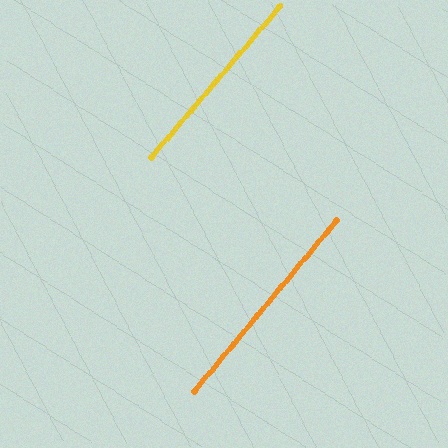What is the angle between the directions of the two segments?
Approximately 1 degree.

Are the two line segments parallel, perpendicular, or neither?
Parallel — their directions differ by only 1.0°.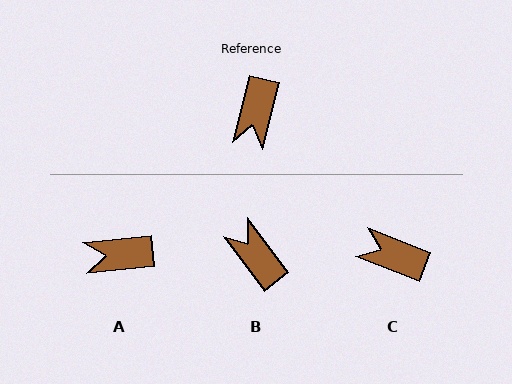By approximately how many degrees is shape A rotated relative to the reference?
Approximately 70 degrees clockwise.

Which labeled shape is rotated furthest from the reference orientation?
B, about 130 degrees away.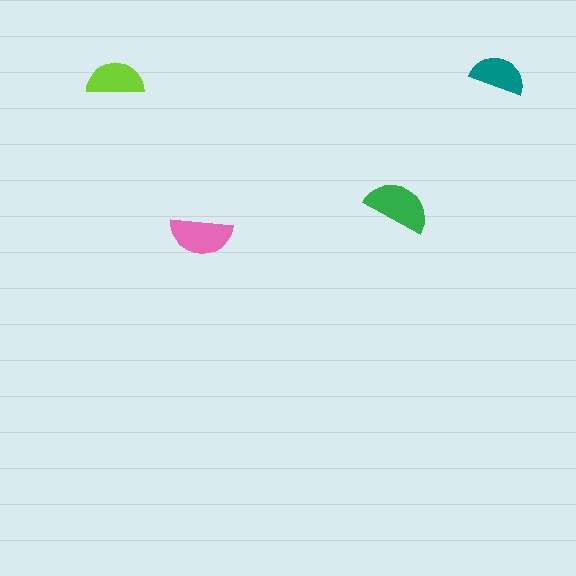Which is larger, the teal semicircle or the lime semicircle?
The lime one.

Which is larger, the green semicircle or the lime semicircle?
The green one.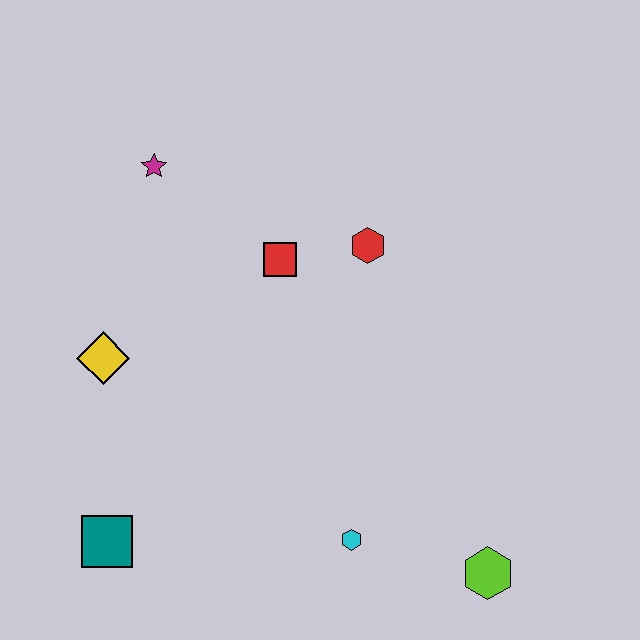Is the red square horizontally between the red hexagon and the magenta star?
Yes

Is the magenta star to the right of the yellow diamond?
Yes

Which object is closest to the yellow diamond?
The teal square is closest to the yellow diamond.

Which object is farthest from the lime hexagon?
The magenta star is farthest from the lime hexagon.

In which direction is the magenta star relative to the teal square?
The magenta star is above the teal square.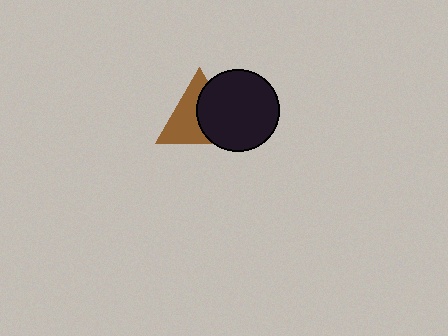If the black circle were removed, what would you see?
You would see the complete brown triangle.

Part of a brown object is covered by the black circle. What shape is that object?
It is a triangle.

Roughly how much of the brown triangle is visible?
About half of it is visible (roughly 53%).